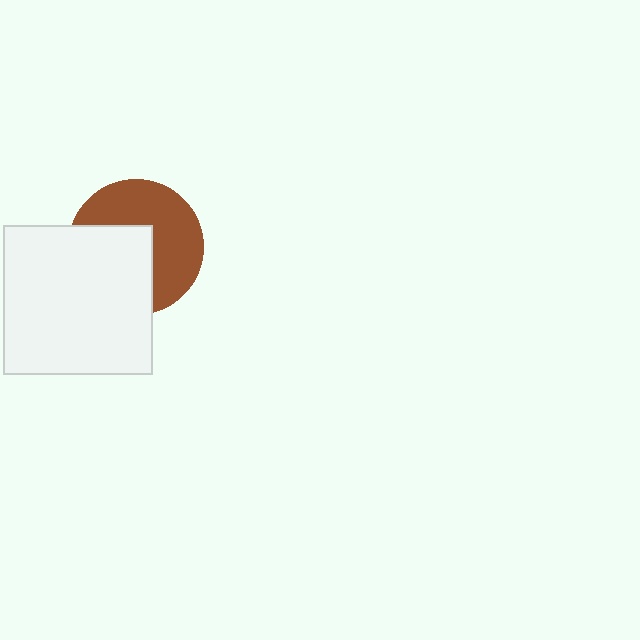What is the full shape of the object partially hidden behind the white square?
The partially hidden object is a brown circle.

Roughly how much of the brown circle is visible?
About half of it is visible (roughly 54%).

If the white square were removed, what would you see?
You would see the complete brown circle.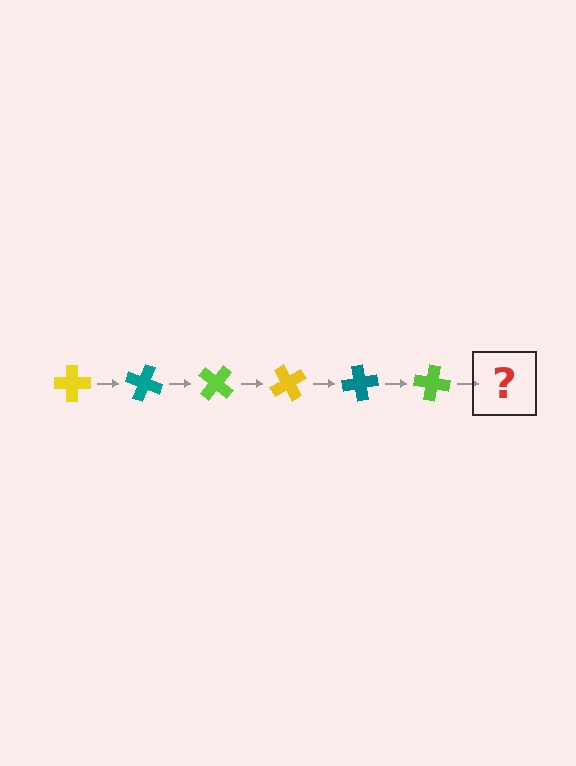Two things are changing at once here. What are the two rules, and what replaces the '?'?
The two rules are that it rotates 20 degrees each step and the color cycles through yellow, teal, and lime. The '?' should be a yellow cross, rotated 120 degrees from the start.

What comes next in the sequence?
The next element should be a yellow cross, rotated 120 degrees from the start.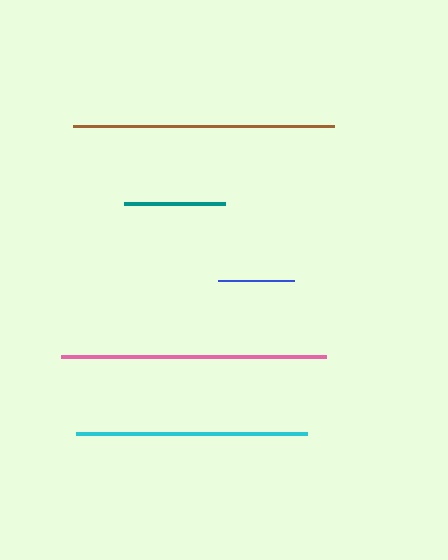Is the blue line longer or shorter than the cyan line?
The cyan line is longer than the blue line.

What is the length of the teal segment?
The teal segment is approximately 101 pixels long.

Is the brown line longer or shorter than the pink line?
The pink line is longer than the brown line.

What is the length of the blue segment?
The blue segment is approximately 76 pixels long.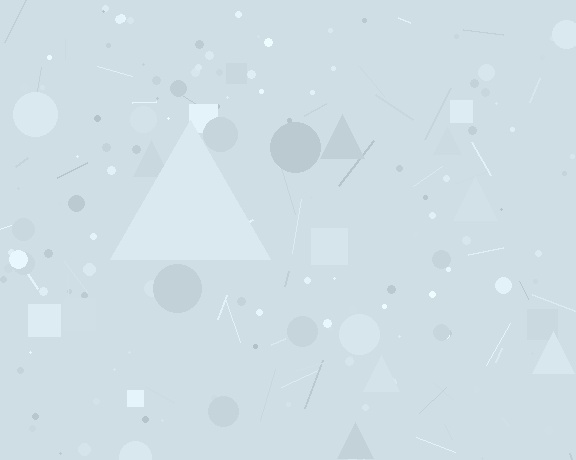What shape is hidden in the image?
A triangle is hidden in the image.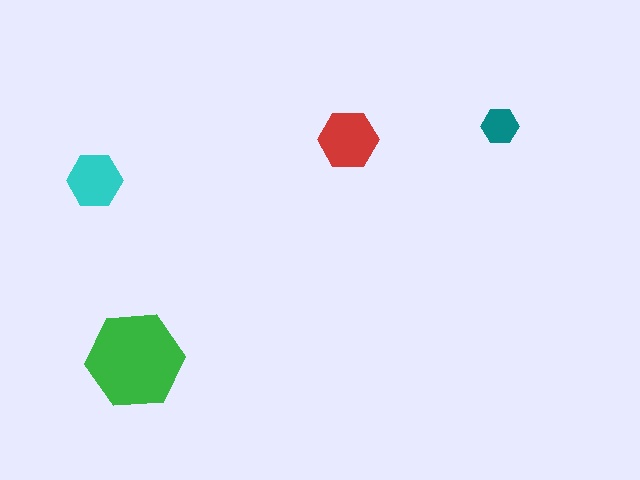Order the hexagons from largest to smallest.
the green one, the red one, the cyan one, the teal one.